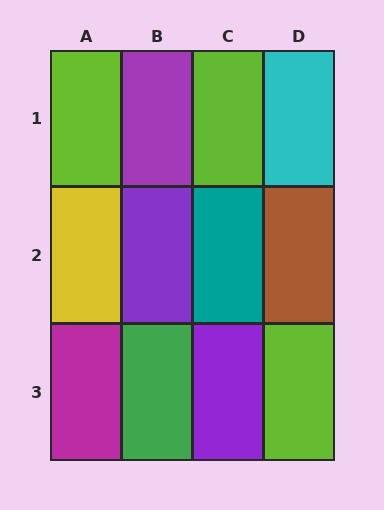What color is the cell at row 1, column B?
Purple.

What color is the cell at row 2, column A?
Yellow.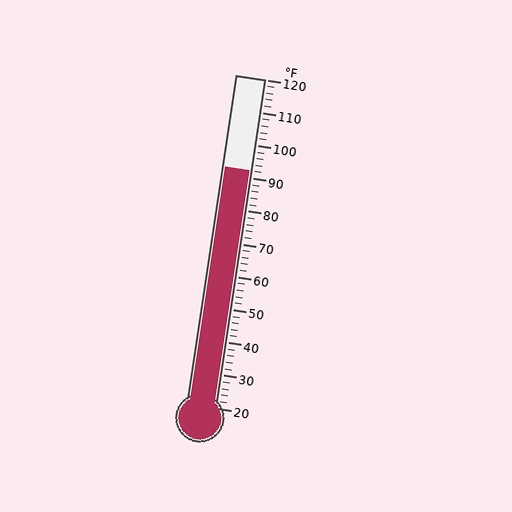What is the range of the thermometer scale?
The thermometer scale ranges from 20°F to 120°F.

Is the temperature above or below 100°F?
The temperature is below 100°F.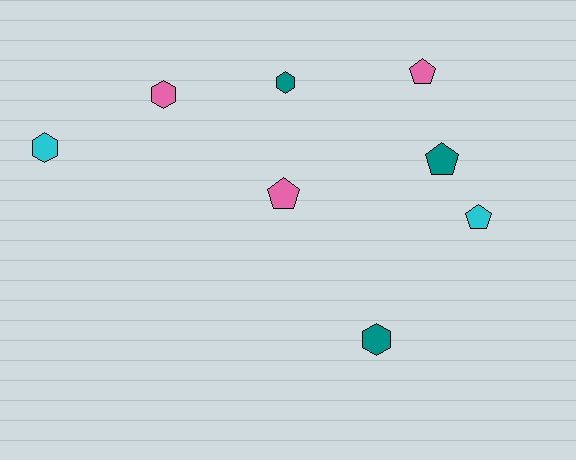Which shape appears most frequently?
Hexagon, with 4 objects.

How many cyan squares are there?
There are no cyan squares.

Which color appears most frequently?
Teal, with 3 objects.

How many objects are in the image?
There are 8 objects.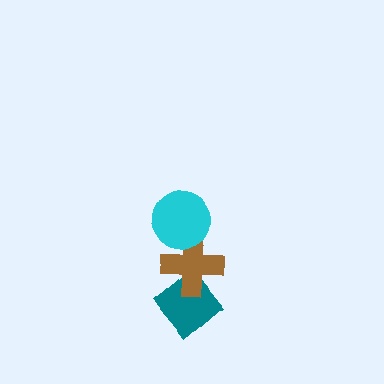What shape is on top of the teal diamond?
The brown cross is on top of the teal diamond.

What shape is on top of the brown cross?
The cyan circle is on top of the brown cross.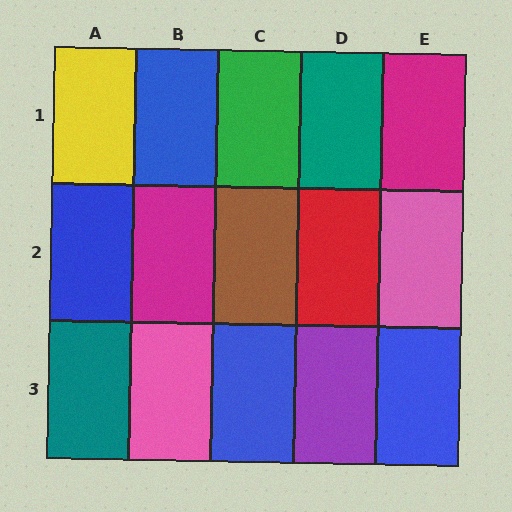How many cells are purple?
1 cell is purple.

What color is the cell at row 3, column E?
Blue.